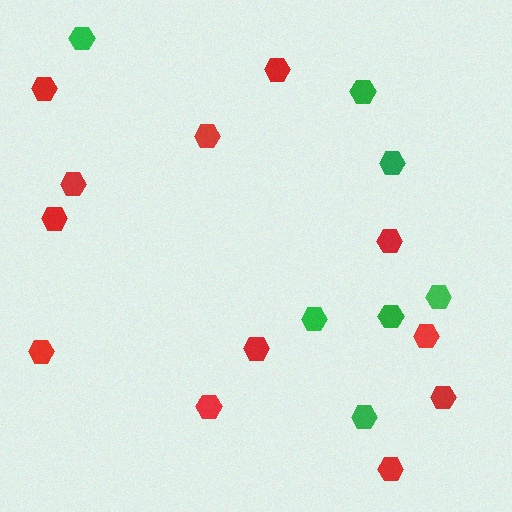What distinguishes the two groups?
There are 2 groups: one group of red hexagons (12) and one group of green hexagons (7).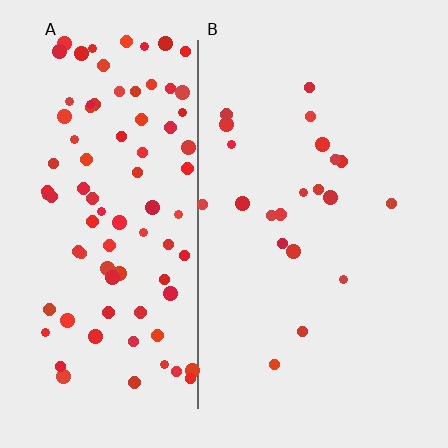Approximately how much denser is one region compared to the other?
Approximately 4.2× — region A over region B.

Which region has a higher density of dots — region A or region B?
A (the left).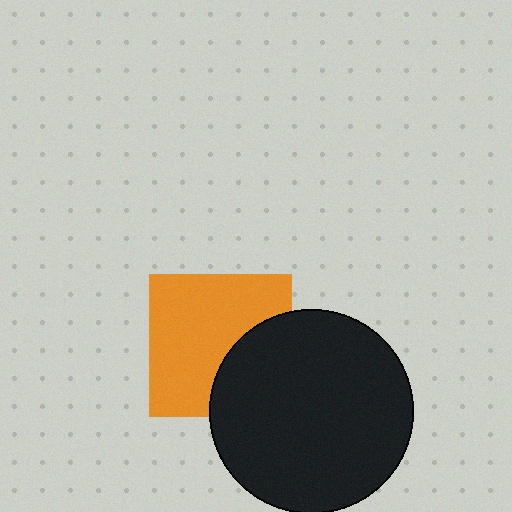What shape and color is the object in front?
The object in front is a black circle.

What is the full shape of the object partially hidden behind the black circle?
The partially hidden object is an orange square.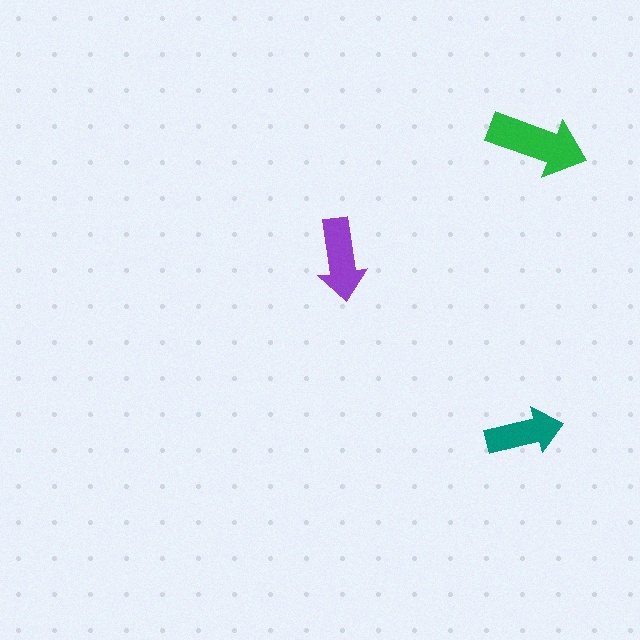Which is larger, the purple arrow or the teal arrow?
The purple one.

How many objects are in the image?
There are 3 objects in the image.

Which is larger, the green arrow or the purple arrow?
The green one.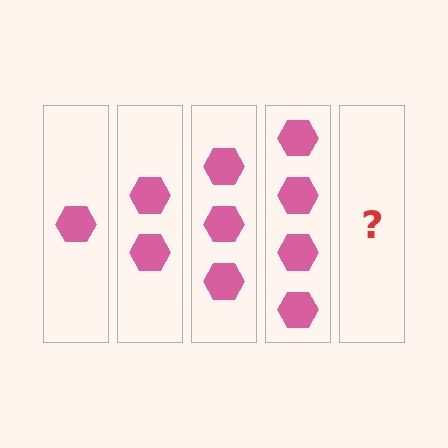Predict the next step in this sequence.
The next step is 5 hexagons.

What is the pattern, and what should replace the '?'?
The pattern is that each step adds one more hexagon. The '?' should be 5 hexagons.